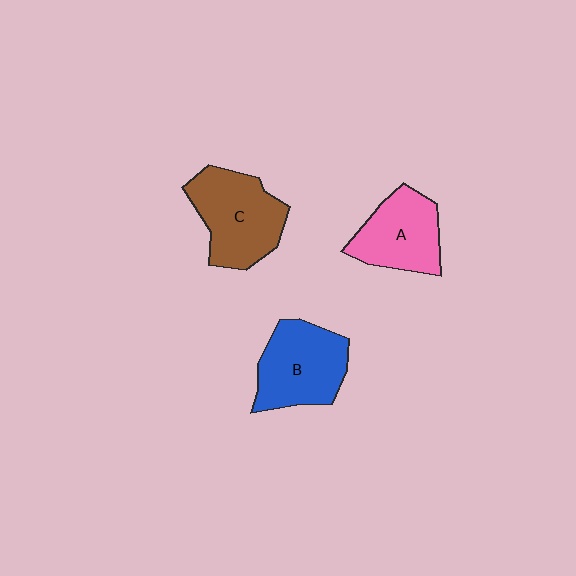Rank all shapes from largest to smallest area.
From largest to smallest: C (brown), B (blue), A (pink).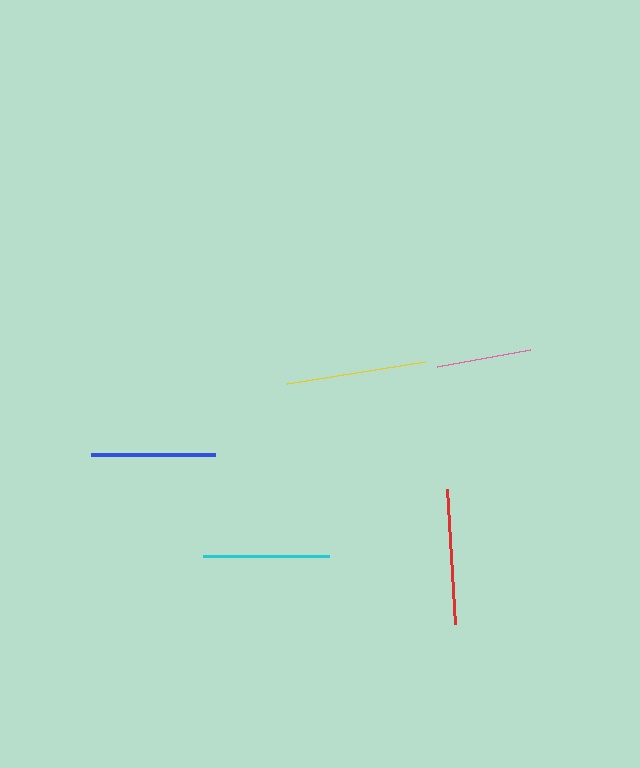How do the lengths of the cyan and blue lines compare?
The cyan and blue lines are approximately the same length.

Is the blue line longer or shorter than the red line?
The red line is longer than the blue line.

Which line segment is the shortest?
The pink line is the shortest at approximately 95 pixels.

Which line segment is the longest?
The yellow line is the longest at approximately 140 pixels.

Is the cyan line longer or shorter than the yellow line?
The yellow line is longer than the cyan line.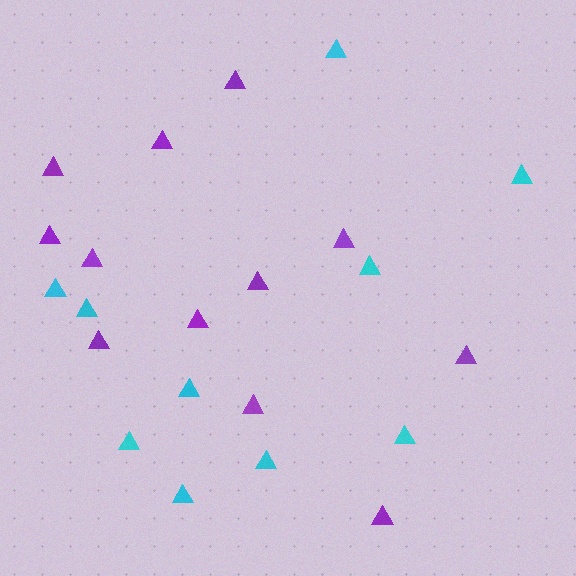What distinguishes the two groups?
There are 2 groups: one group of purple triangles (12) and one group of cyan triangles (10).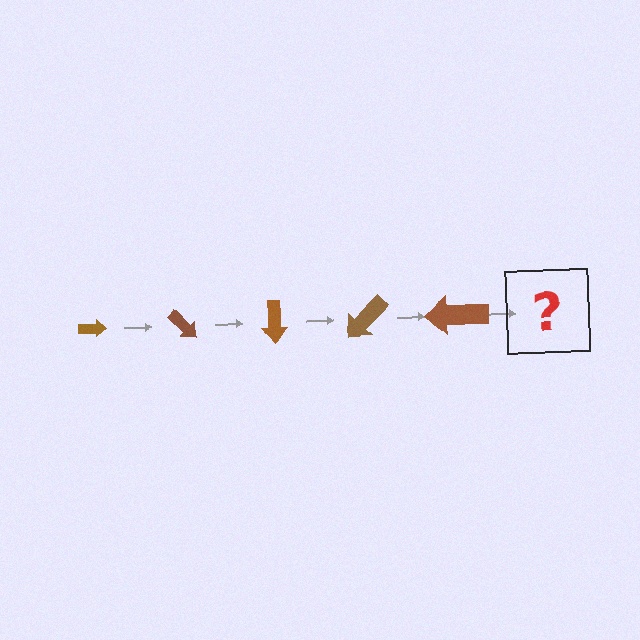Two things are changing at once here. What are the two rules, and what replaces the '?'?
The two rules are that the arrow grows larger each step and it rotates 45 degrees each step. The '?' should be an arrow, larger than the previous one and rotated 225 degrees from the start.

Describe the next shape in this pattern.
It should be an arrow, larger than the previous one and rotated 225 degrees from the start.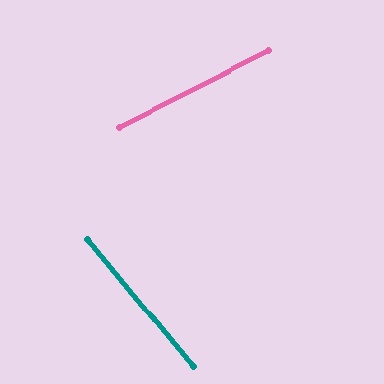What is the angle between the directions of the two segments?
Approximately 77 degrees.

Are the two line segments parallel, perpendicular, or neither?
Neither parallel nor perpendicular — they differ by about 77°.